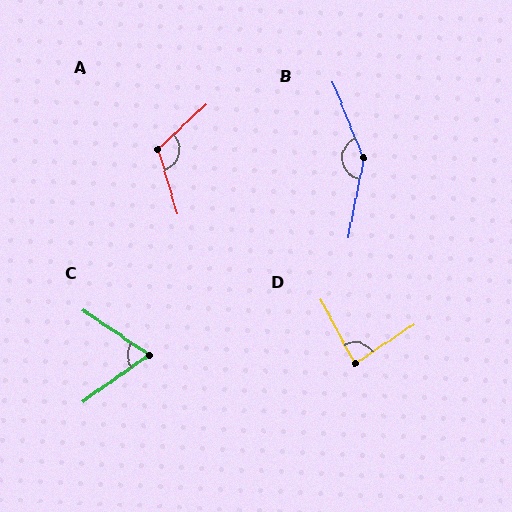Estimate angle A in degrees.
Approximately 116 degrees.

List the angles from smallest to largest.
C (69°), D (85°), A (116°), B (148°).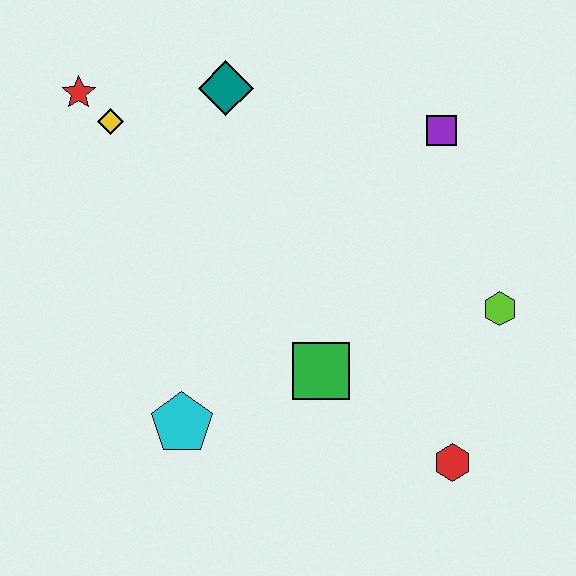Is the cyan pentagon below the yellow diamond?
Yes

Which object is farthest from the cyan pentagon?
The purple square is farthest from the cyan pentagon.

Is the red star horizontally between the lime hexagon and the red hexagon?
No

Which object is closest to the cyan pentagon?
The green square is closest to the cyan pentagon.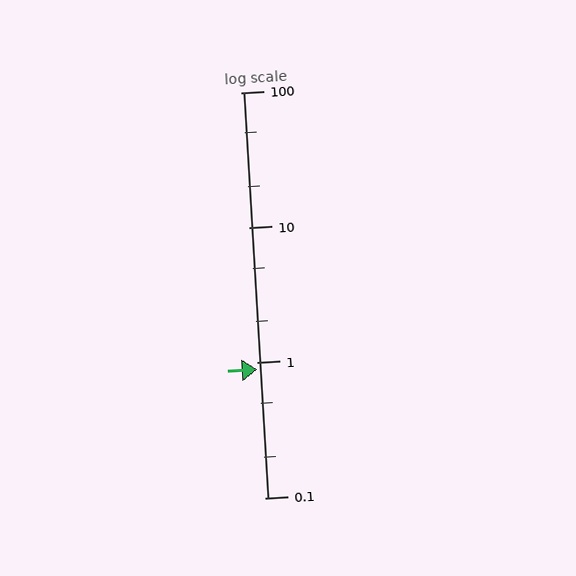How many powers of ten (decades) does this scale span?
The scale spans 3 decades, from 0.1 to 100.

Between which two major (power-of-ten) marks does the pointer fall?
The pointer is between 0.1 and 1.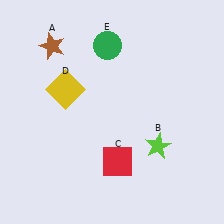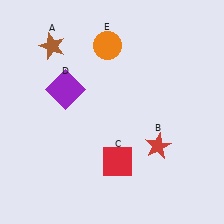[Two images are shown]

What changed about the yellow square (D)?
In Image 1, D is yellow. In Image 2, it changed to purple.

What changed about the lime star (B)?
In Image 1, B is lime. In Image 2, it changed to red.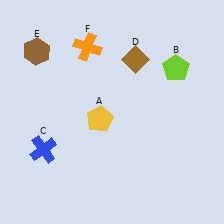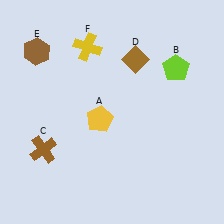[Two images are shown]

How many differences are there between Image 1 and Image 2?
There are 2 differences between the two images.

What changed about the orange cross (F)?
In Image 1, F is orange. In Image 2, it changed to yellow.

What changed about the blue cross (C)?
In Image 1, C is blue. In Image 2, it changed to brown.